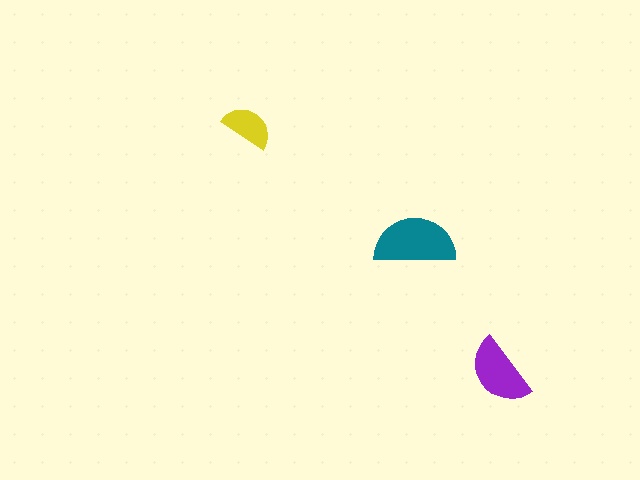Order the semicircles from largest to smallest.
the teal one, the purple one, the yellow one.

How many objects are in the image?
There are 3 objects in the image.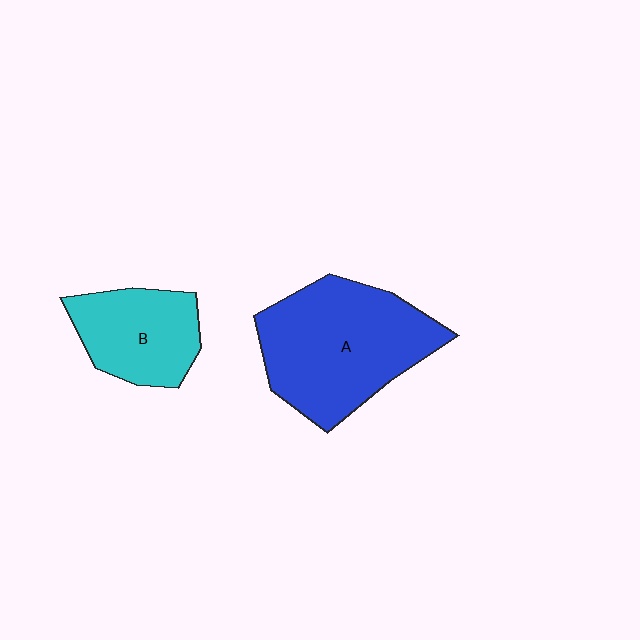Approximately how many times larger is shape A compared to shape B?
Approximately 1.8 times.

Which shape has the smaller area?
Shape B (cyan).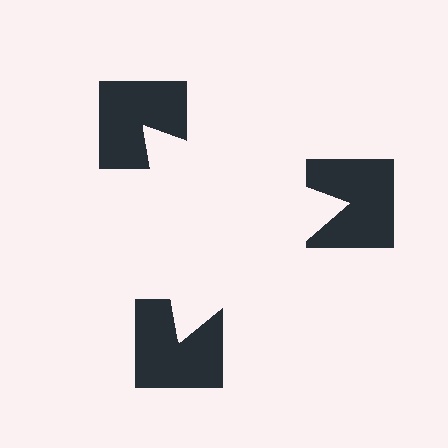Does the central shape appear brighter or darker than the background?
It typically appears slightly brighter than the background, even though no actual brightness change is drawn.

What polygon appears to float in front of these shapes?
An illusory triangle — its edges are inferred from the aligned wedge cuts in the notched squares, not physically drawn.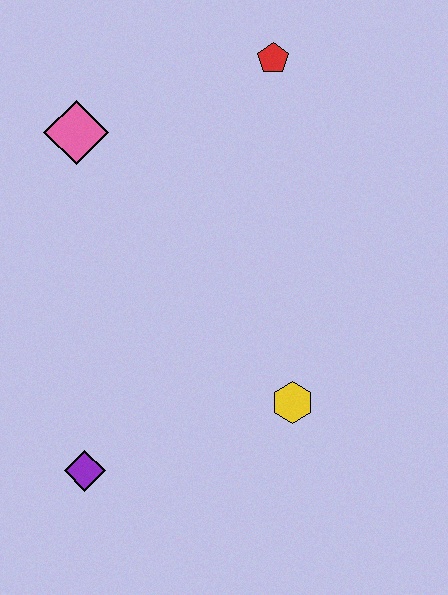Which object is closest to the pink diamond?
The red pentagon is closest to the pink diamond.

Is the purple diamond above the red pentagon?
No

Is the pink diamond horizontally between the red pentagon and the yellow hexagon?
No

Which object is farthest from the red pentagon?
The purple diamond is farthest from the red pentagon.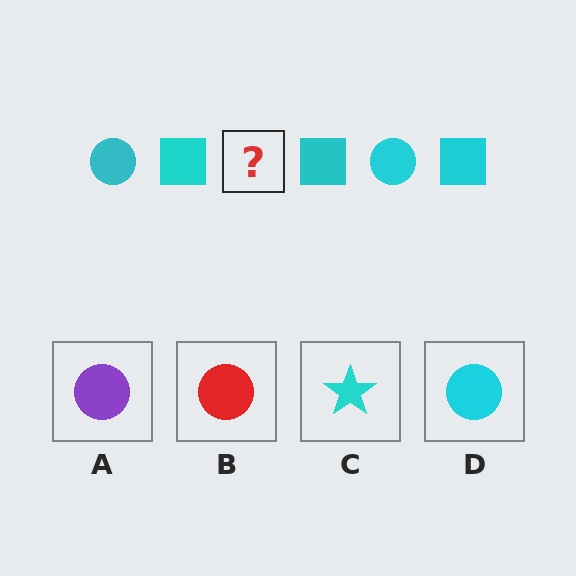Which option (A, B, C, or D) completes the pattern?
D.